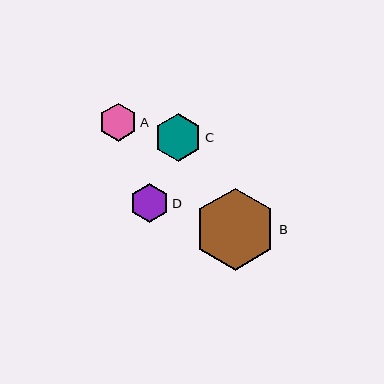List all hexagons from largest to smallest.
From largest to smallest: B, C, D, A.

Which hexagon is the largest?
Hexagon B is the largest with a size of approximately 82 pixels.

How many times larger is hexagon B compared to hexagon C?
Hexagon B is approximately 1.7 times the size of hexagon C.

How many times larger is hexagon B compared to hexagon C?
Hexagon B is approximately 1.7 times the size of hexagon C.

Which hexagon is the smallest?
Hexagon A is the smallest with a size of approximately 38 pixels.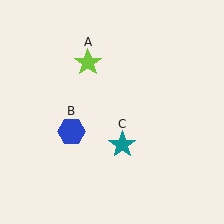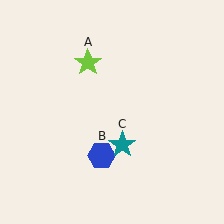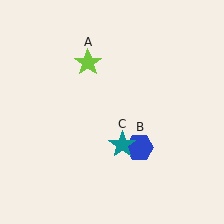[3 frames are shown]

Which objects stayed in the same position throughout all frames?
Lime star (object A) and teal star (object C) remained stationary.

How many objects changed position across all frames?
1 object changed position: blue hexagon (object B).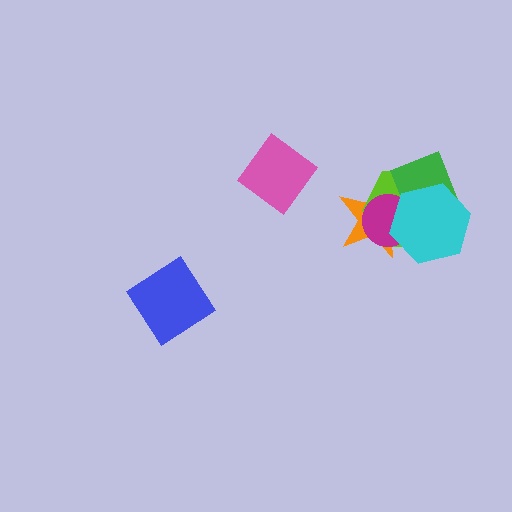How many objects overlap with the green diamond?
4 objects overlap with the green diamond.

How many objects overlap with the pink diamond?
0 objects overlap with the pink diamond.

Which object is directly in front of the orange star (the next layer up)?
The lime hexagon is directly in front of the orange star.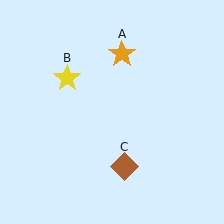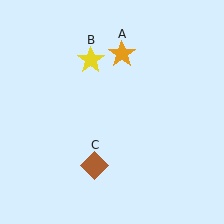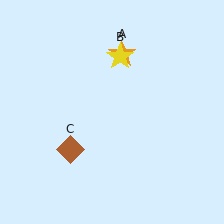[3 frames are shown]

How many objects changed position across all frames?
2 objects changed position: yellow star (object B), brown diamond (object C).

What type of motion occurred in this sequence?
The yellow star (object B), brown diamond (object C) rotated clockwise around the center of the scene.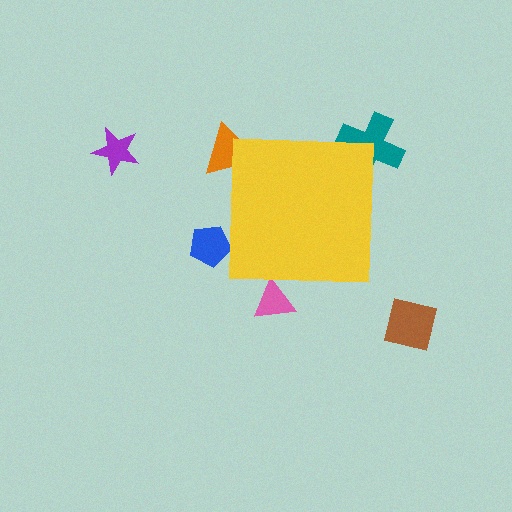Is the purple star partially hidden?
No, the purple star is fully visible.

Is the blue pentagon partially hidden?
Yes, the blue pentagon is partially hidden behind the yellow square.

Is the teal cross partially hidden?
Yes, the teal cross is partially hidden behind the yellow square.